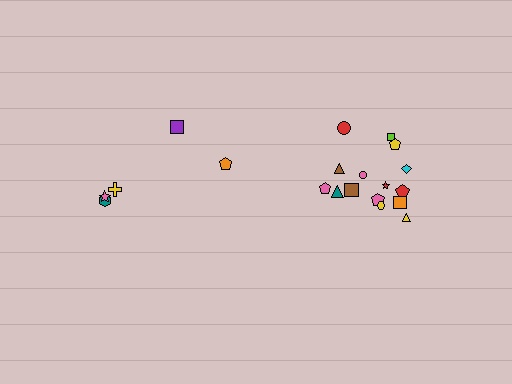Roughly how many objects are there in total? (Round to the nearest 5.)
Roughly 20 objects in total.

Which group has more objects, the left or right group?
The right group.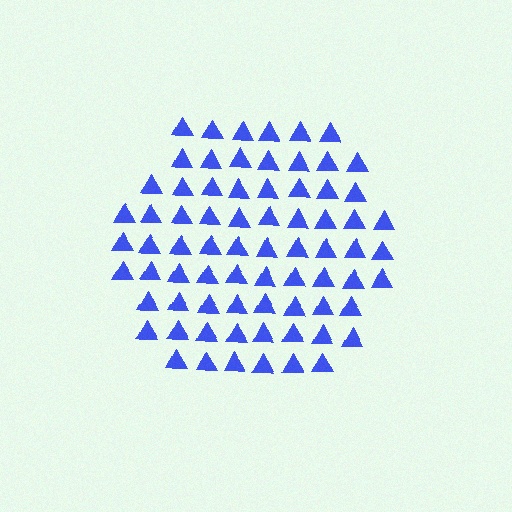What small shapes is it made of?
It is made of small triangles.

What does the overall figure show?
The overall figure shows a hexagon.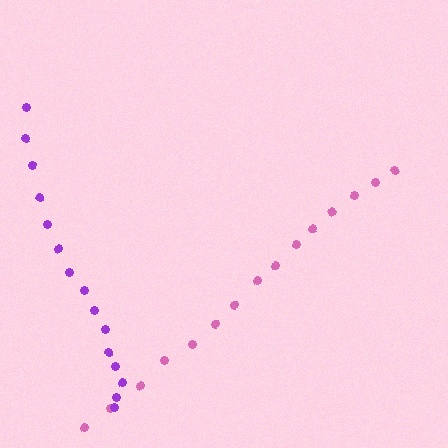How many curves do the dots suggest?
There are 2 distinct paths.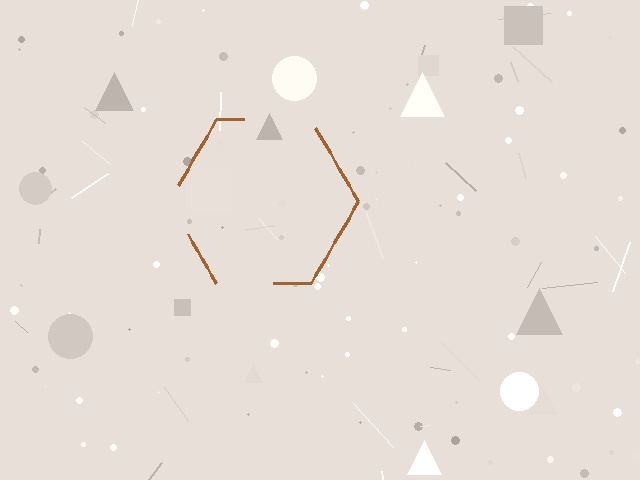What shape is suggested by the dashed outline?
The dashed outline suggests a hexagon.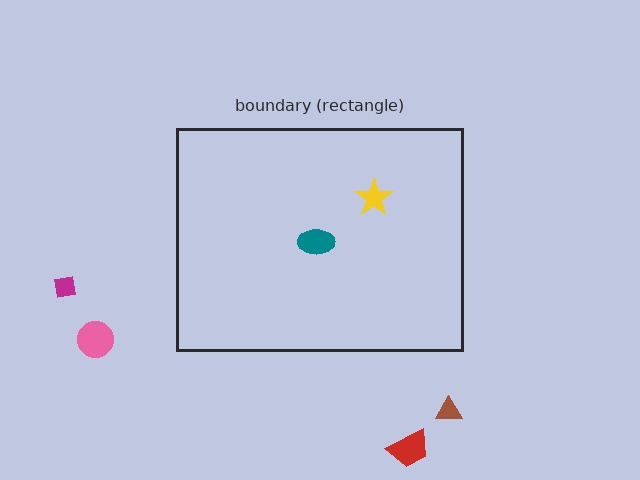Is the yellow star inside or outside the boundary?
Inside.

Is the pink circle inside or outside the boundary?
Outside.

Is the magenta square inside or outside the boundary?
Outside.